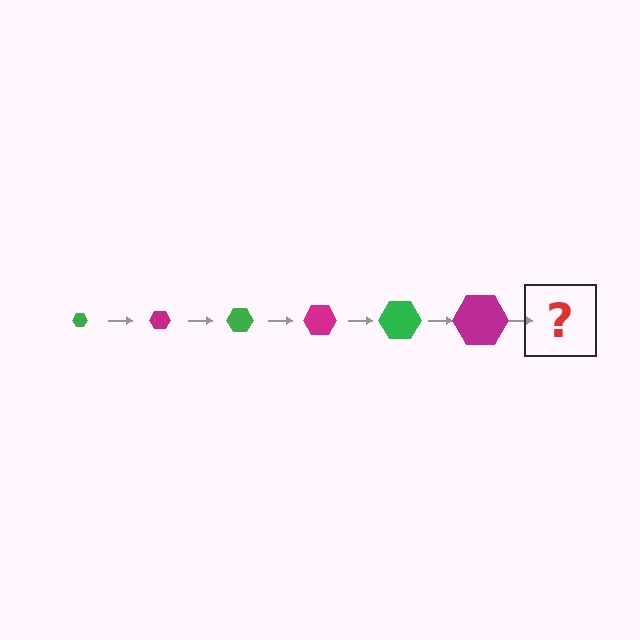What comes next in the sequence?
The next element should be a green hexagon, larger than the previous one.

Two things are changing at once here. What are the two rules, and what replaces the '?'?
The two rules are that the hexagon grows larger each step and the color cycles through green and magenta. The '?' should be a green hexagon, larger than the previous one.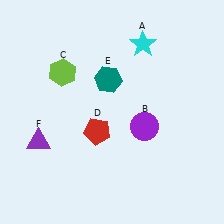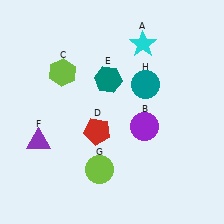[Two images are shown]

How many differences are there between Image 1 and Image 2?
There are 2 differences between the two images.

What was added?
A lime circle (G), a teal circle (H) were added in Image 2.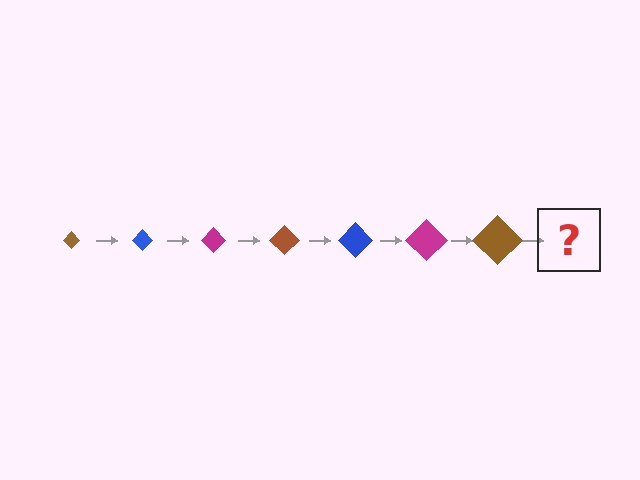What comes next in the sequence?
The next element should be a blue diamond, larger than the previous one.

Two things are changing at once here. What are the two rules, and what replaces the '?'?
The two rules are that the diamond grows larger each step and the color cycles through brown, blue, and magenta. The '?' should be a blue diamond, larger than the previous one.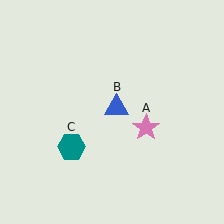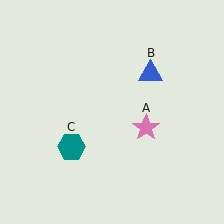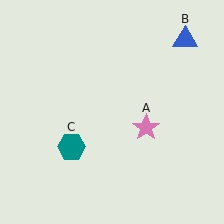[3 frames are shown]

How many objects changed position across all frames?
1 object changed position: blue triangle (object B).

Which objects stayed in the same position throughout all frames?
Pink star (object A) and teal hexagon (object C) remained stationary.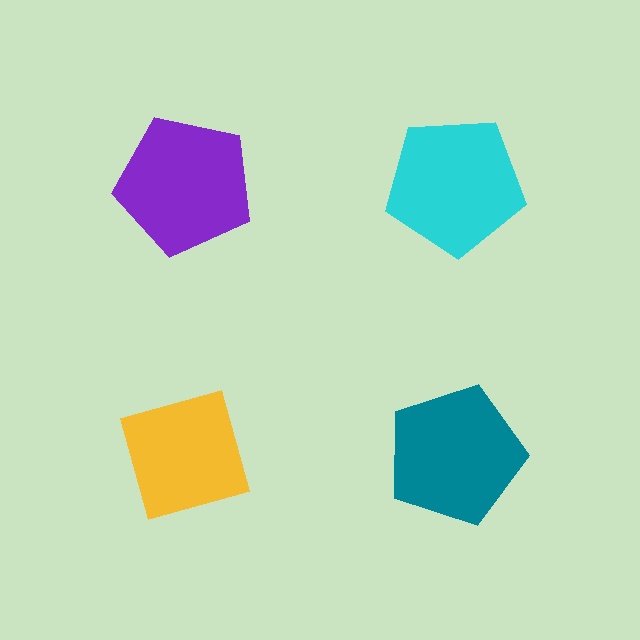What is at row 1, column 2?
A cyan pentagon.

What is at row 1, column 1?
A purple pentagon.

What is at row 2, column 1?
A yellow diamond.